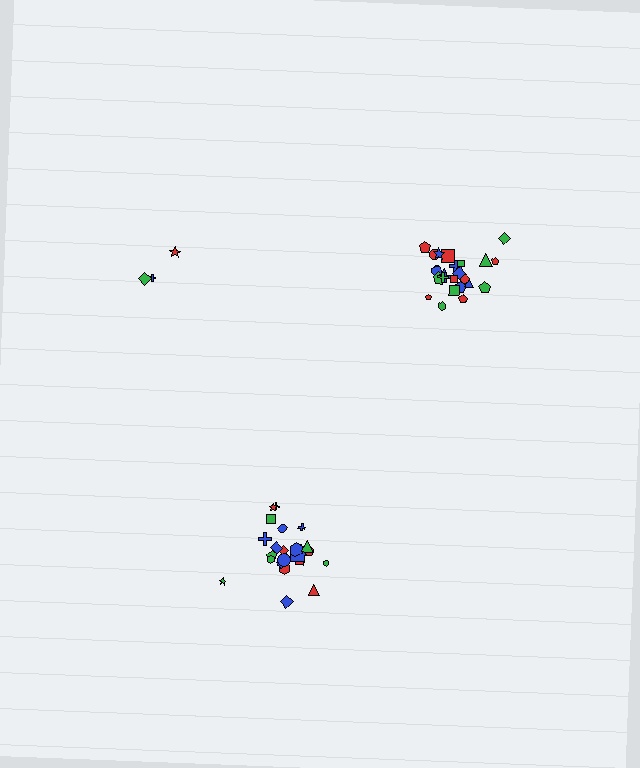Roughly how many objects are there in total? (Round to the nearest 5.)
Roughly 55 objects in total.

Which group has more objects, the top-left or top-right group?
The top-right group.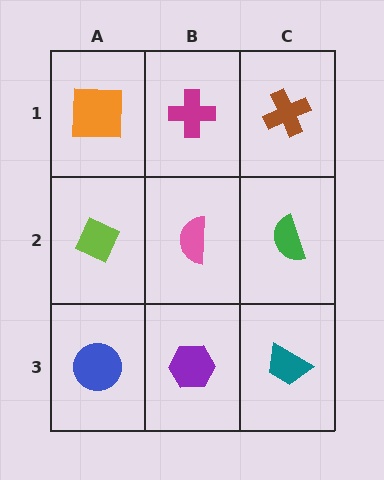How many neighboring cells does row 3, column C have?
2.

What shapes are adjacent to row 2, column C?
A brown cross (row 1, column C), a teal trapezoid (row 3, column C), a pink semicircle (row 2, column B).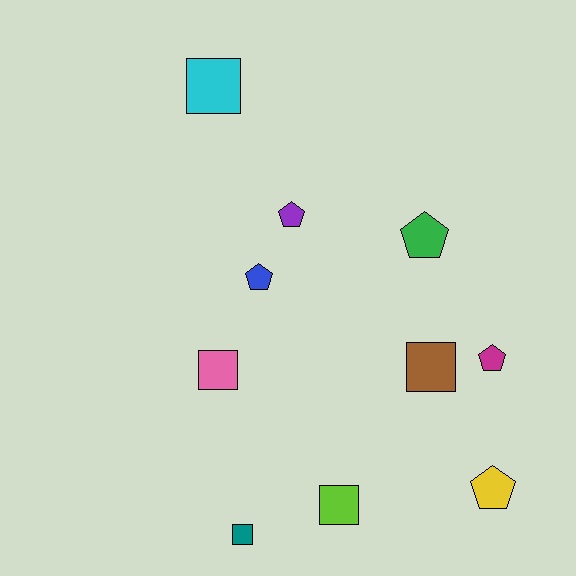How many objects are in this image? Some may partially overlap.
There are 10 objects.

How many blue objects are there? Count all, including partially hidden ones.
There is 1 blue object.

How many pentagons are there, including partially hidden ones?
There are 5 pentagons.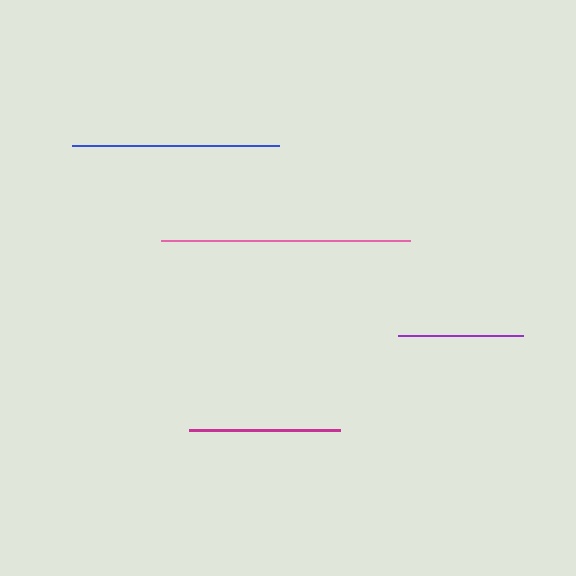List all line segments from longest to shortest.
From longest to shortest: pink, blue, magenta, purple.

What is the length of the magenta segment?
The magenta segment is approximately 151 pixels long.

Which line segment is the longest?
The pink line is the longest at approximately 249 pixels.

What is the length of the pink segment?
The pink segment is approximately 249 pixels long.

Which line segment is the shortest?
The purple line is the shortest at approximately 126 pixels.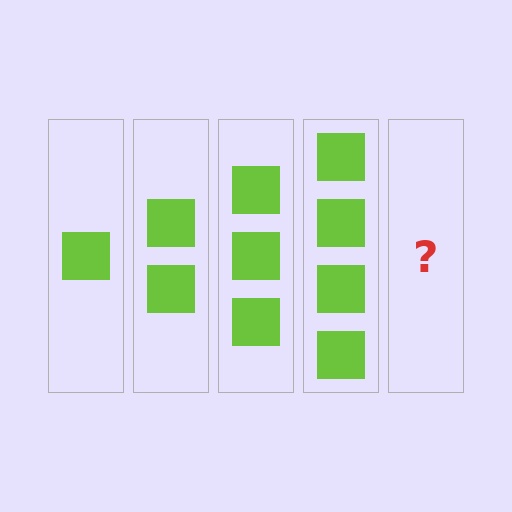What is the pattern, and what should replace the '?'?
The pattern is that each step adds one more square. The '?' should be 5 squares.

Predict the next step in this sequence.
The next step is 5 squares.